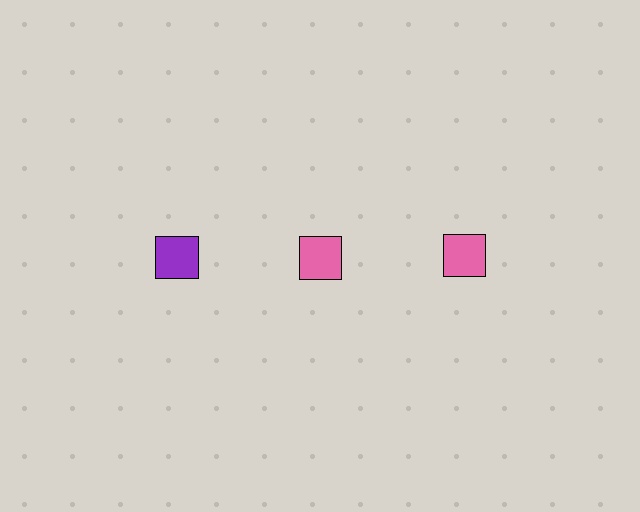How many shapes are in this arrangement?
There are 3 shapes arranged in a grid pattern.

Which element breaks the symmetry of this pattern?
The purple square in the top row, leftmost column breaks the symmetry. All other shapes are pink squares.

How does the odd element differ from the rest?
It has a different color: purple instead of pink.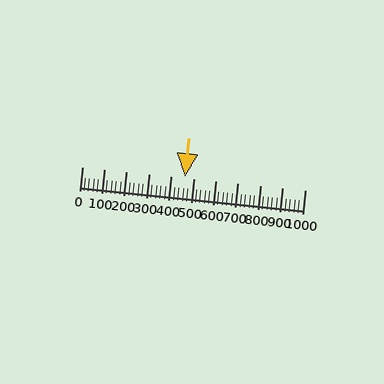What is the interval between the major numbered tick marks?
The major tick marks are spaced 100 units apart.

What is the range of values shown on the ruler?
The ruler shows values from 0 to 1000.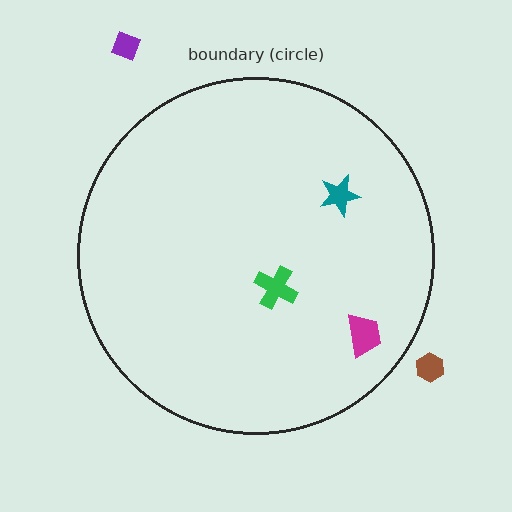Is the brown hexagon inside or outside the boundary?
Outside.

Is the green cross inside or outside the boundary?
Inside.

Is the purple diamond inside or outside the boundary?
Outside.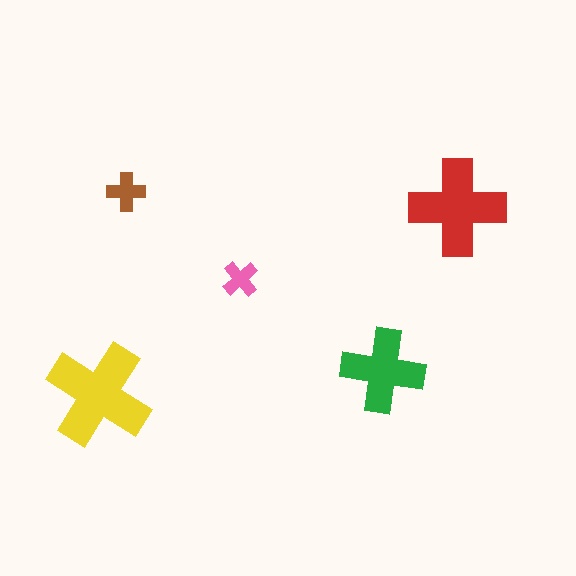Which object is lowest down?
The yellow cross is bottommost.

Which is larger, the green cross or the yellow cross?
The yellow one.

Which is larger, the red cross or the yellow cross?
The yellow one.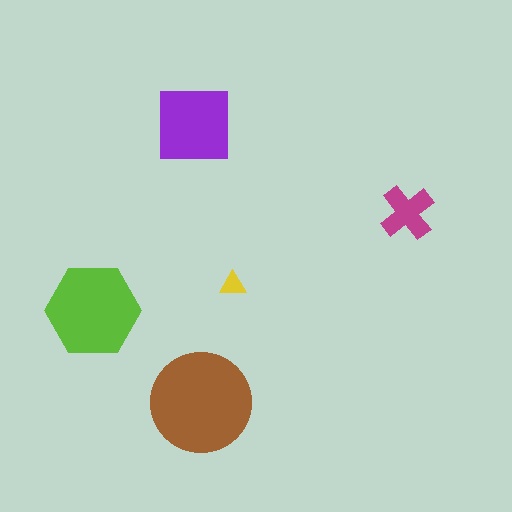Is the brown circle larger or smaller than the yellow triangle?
Larger.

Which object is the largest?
The brown circle.